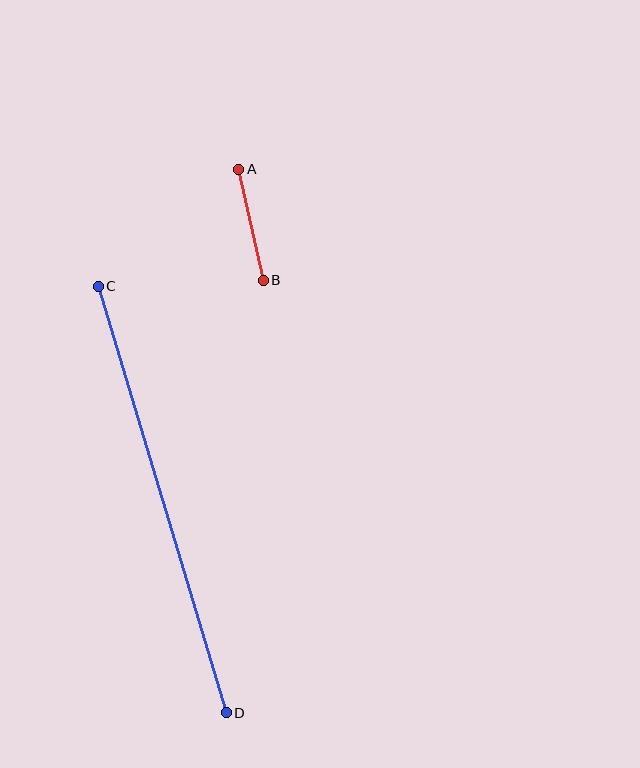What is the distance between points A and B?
The distance is approximately 114 pixels.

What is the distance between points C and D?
The distance is approximately 445 pixels.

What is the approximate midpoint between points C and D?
The midpoint is at approximately (162, 500) pixels.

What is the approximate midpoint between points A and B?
The midpoint is at approximately (251, 225) pixels.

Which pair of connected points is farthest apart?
Points C and D are farthest apart.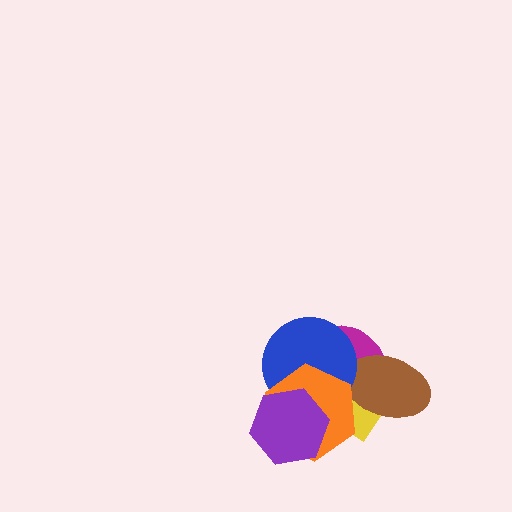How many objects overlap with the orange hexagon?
5 objects overlap with the orange hexagon.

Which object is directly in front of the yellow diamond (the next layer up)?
The magenta ellipse is directly in front of the yellow diamond.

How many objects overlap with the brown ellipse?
4 objects overlap with the brown ellipse.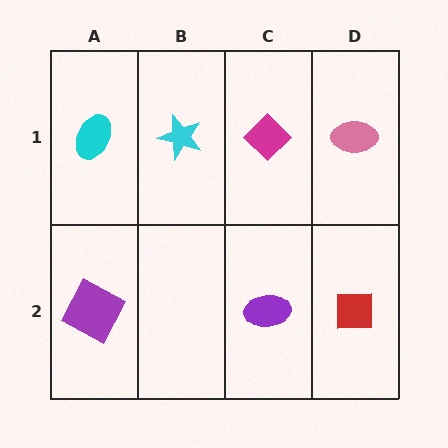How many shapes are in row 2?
3 shapes.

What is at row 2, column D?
A red square.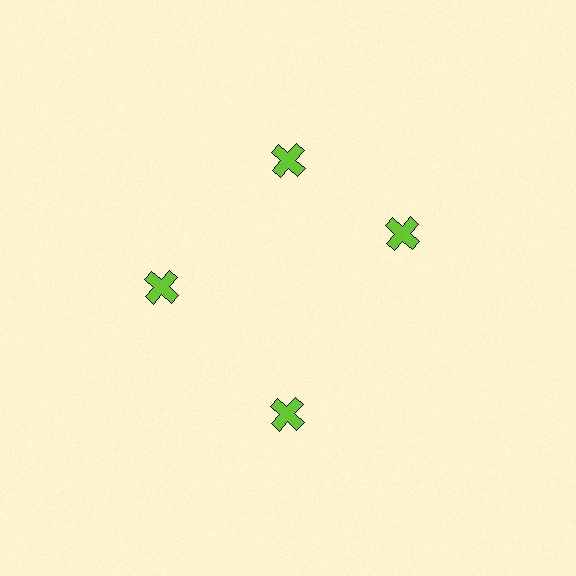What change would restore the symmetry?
The symmetry would be restored by rotating it back into even spacing with its neighbors so that all 4 crosses sit at equal angles and equal distance from the center.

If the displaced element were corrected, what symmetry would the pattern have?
It would have 4-fold rotational symmetry — the pattern would map onto itself every 90 degrees.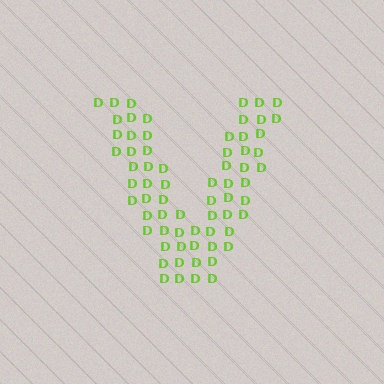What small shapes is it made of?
It is made of small letter D's.